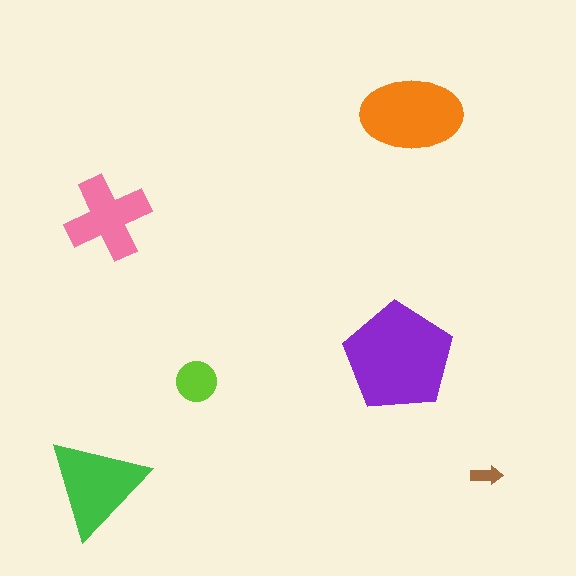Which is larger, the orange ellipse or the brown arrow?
The orange ellipse.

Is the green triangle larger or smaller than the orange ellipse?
Smaller.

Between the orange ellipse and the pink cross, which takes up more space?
The orange ellipse.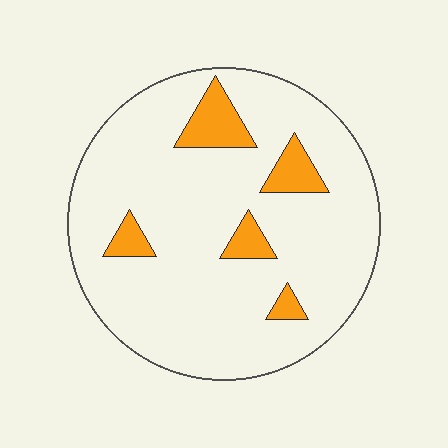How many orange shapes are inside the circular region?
5.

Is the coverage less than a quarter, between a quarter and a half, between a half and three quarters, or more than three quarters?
Less than a quarter.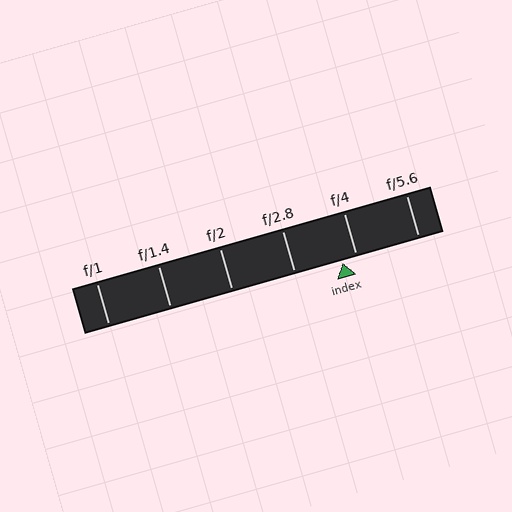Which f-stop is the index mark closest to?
The index mark is closest to f/4.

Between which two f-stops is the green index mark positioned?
The index mark is between f/2.8 and f/4.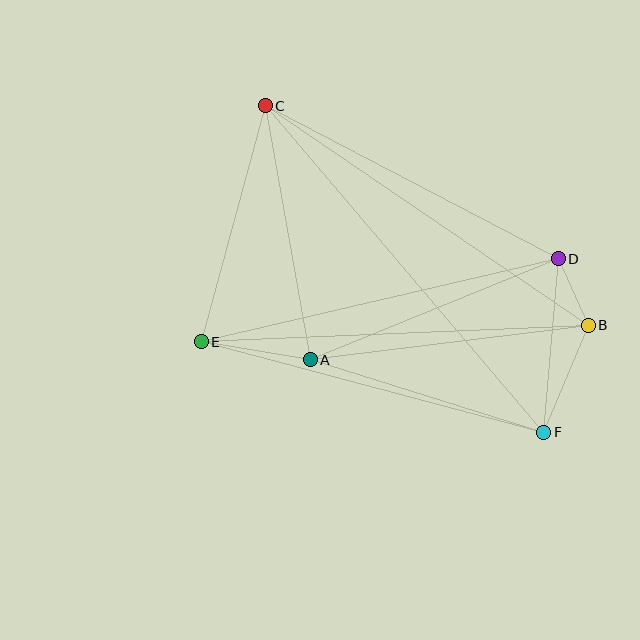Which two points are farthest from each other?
Points C and F are farthest from each other.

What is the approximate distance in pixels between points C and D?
The distance between C and D is approximately 331 pixels.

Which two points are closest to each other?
Points B and D are closest to each other.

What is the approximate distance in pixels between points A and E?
The distance between A and E is approximately 110 pixels.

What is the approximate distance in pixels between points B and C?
The distance between B and C is approximately 391 pixels.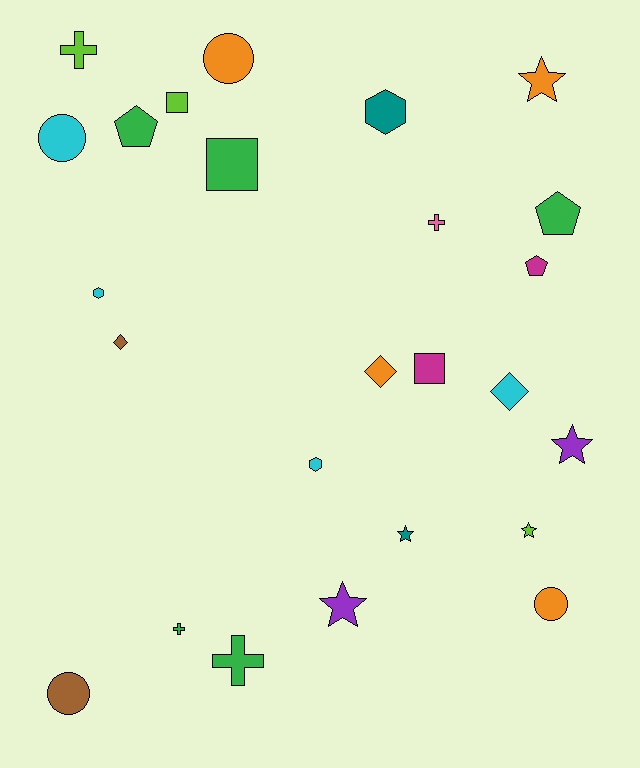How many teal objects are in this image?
There are 2 teal objects.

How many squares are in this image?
There are 3 squares.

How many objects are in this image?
There are 25 objects.